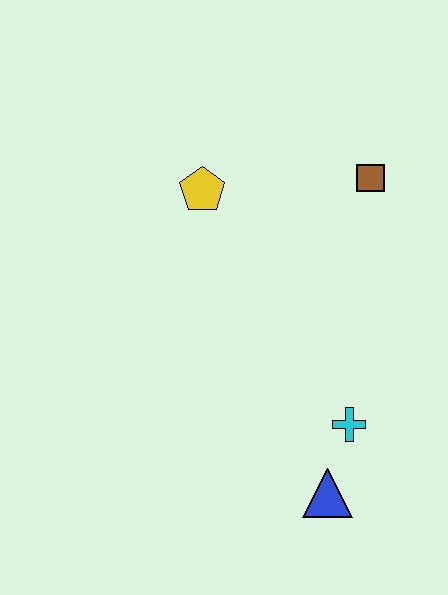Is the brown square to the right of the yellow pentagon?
Yes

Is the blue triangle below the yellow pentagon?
Yes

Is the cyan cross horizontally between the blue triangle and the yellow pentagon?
No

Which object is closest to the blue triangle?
The cyan cross is closest to the blue triangle.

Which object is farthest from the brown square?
The blue triangle is farthest from the brown square.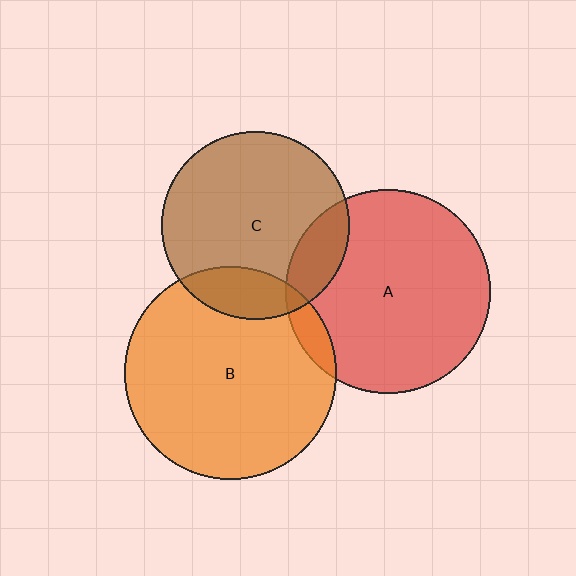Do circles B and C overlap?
Yes.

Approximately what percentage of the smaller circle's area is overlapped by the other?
Approximately 15%.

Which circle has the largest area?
Circle B (orange).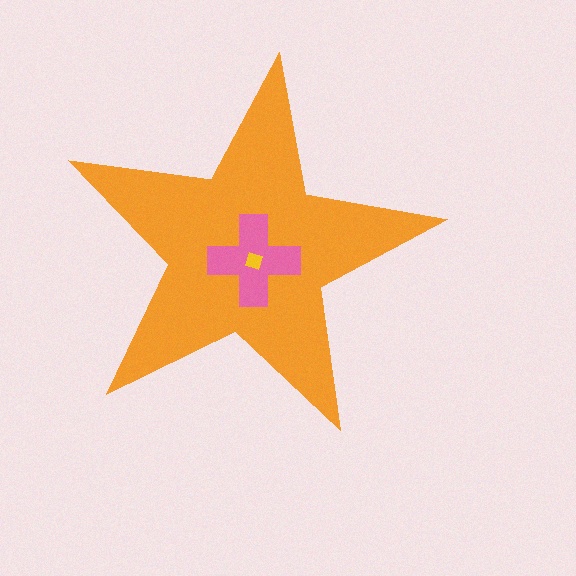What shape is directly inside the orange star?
The pink cross.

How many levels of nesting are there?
3.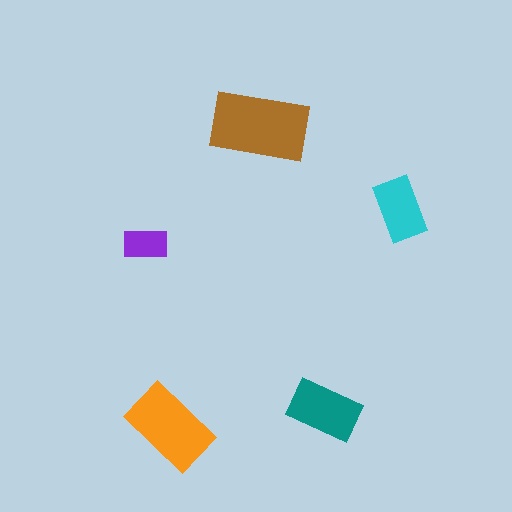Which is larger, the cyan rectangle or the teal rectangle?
The teal one.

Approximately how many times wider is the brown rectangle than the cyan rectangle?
About 1.5 times wider.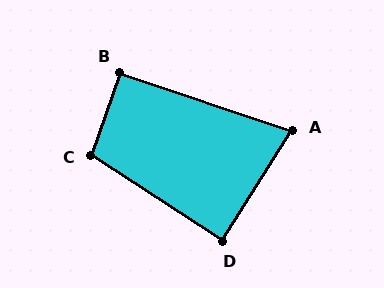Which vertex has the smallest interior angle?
A, at approximately 76 degrees.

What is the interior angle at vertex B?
Approximately 91 degrees (approximately right).